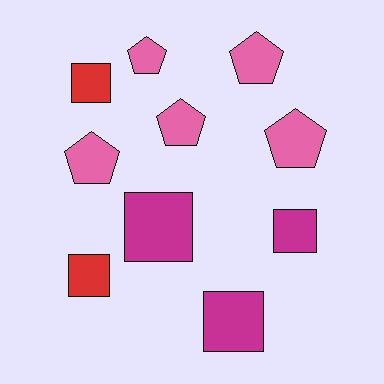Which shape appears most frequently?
Pentagon, with 5 objects.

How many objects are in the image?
There are 10 objects.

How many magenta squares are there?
There are 3 magenta squares.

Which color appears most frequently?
Pink, with 5 objects.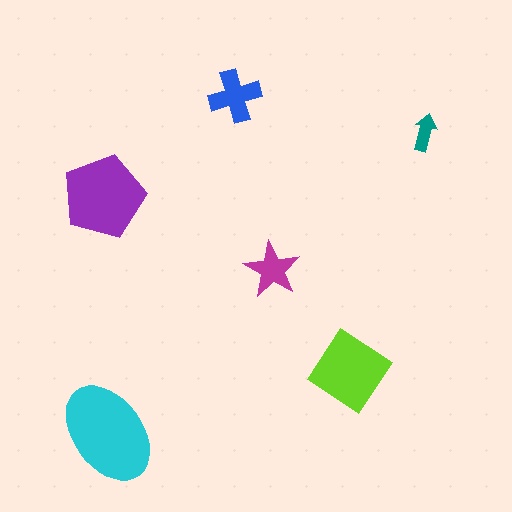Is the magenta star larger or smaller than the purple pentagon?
Smaller.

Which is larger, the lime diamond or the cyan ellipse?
The cyan ellipse.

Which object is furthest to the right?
The teal arrow is rightmost.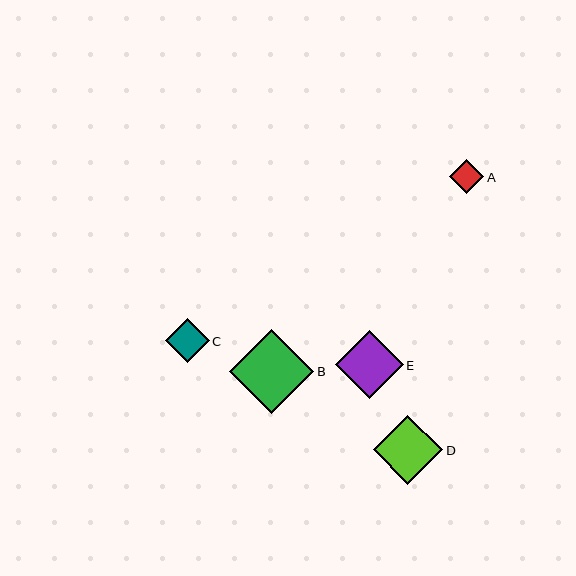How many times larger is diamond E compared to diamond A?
Diamond E is approximately 2.0 times the size of diamond A.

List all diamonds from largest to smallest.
From largest to smallest: B, D, E, C, A.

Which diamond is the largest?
Diamond B is the largest with a size of approximately 84 pixels.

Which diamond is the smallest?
Diamond A is the smallest with a size of approximately 34 pixels.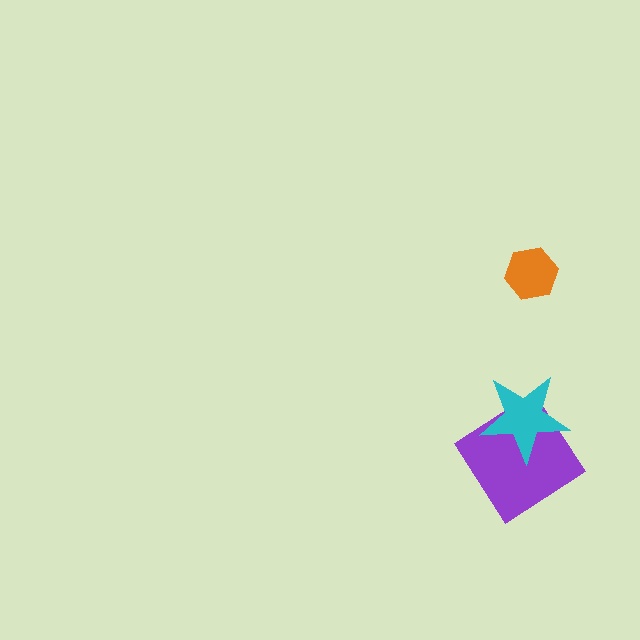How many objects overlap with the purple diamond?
1 object overlaps with the purple diamond.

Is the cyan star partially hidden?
No, no other shape covers it.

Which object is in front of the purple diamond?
The cyan star is in front of the purple diamond.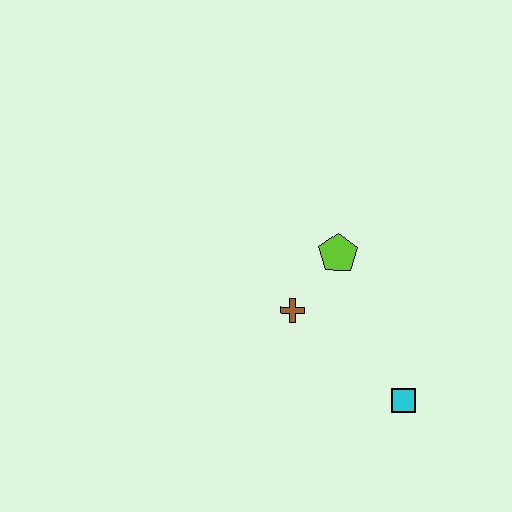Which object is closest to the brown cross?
The lime pentagon is closest to the brown cross.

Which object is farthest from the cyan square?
The lime pentagon is farthest from the cyan square.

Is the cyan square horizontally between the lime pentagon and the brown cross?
No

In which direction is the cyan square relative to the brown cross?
The cyan square is to the right of the brown cross.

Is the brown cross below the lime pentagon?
Yes